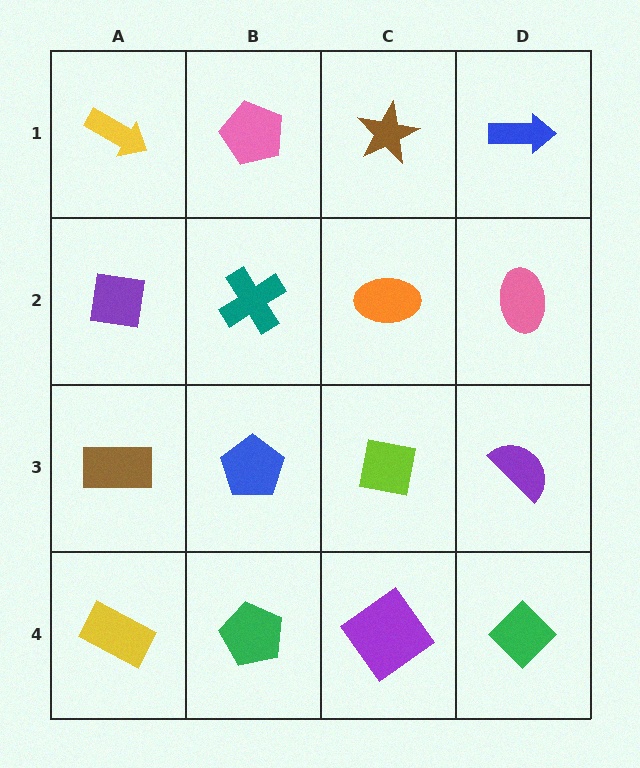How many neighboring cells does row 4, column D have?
2.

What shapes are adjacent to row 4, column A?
A brown rectangle (row 3, column A), a green pentagon (row 4, column B).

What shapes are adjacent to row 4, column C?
A lime square (row 3, column C), a green pentagon (row 4, column B), a green diamond (row 4, column D).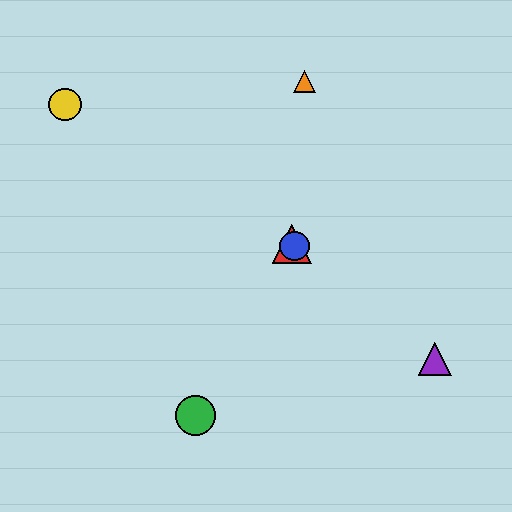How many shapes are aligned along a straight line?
3 shapes (the red triangle, the blue circle, the purple triangle) are aligned along a straight line.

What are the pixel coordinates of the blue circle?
The blue circle is at (295, 246).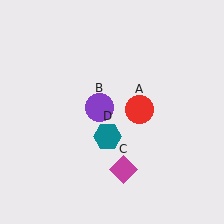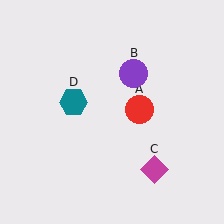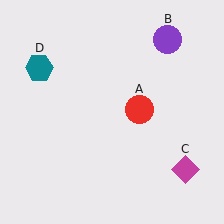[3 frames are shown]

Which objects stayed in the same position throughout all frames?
Red circle (object A) remained stationary.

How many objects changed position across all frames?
3 objects changed position: purple circle (object B), magenta diamond (object C), teal hexagon (object D).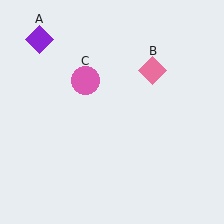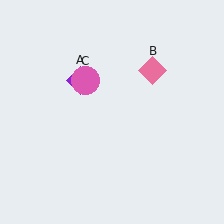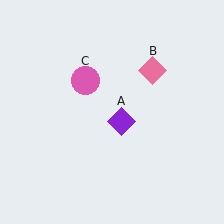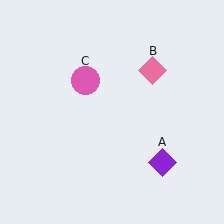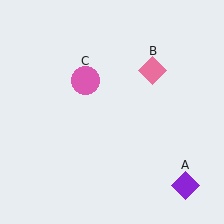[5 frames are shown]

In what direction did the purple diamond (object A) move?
The purple diamond (object A) moved down and to the right.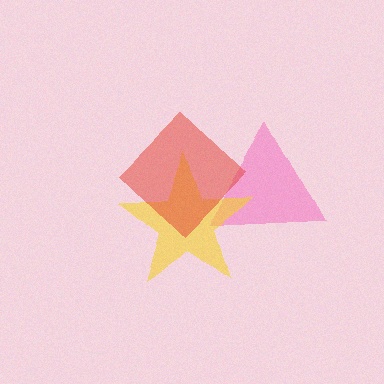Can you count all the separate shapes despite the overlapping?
Yes, there are 3 separate shapes.